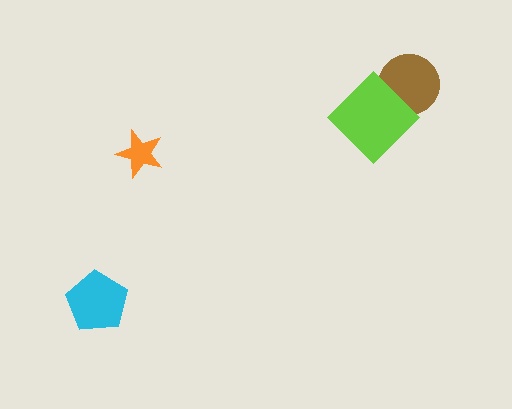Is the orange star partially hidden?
No, no other shape covers it.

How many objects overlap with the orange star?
0 objects overlap with the orange star.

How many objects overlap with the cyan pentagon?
0 objects overlap with the cyan pentagon.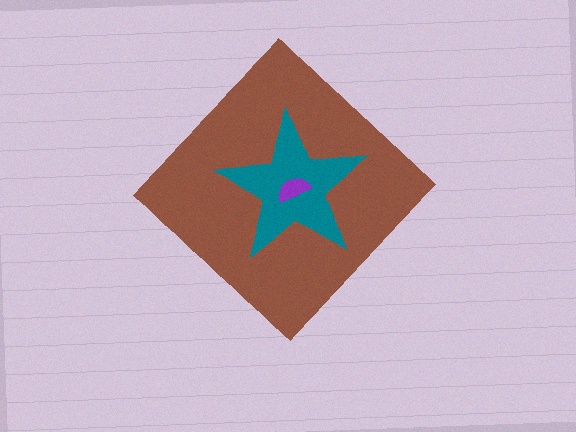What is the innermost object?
The purple semicircle.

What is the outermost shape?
The brown diamond.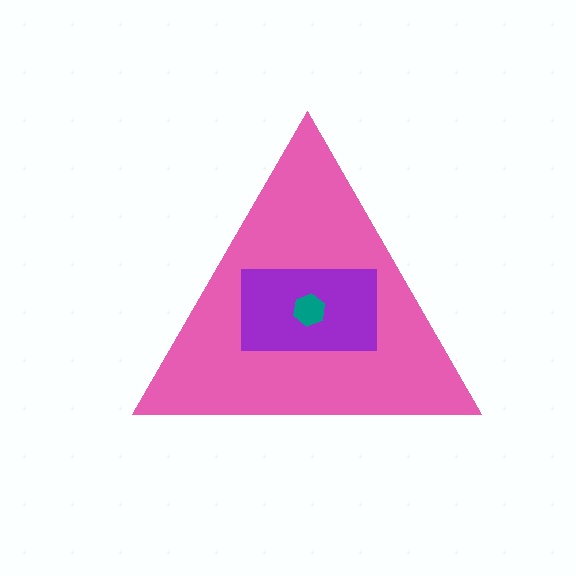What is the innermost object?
The teal hexagon.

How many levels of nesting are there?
3.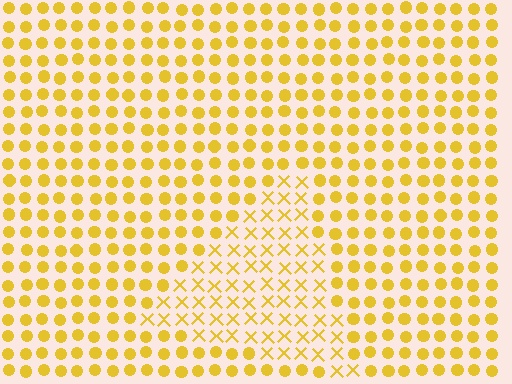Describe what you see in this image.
The image is filled with small yellow elements arranged in a uniform grid. A triangle-shaped region contains X marks, while the surrounding area contains circles. The boundary is defined purely by the change in element shape.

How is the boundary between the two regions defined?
The boundary is defined by a change in element shape: X marks inside vs. circles outside. All elements share the same color and spacing.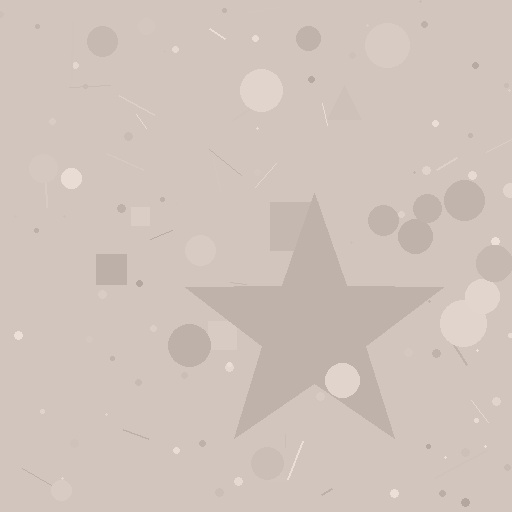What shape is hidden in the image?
A star is hidden in the image.